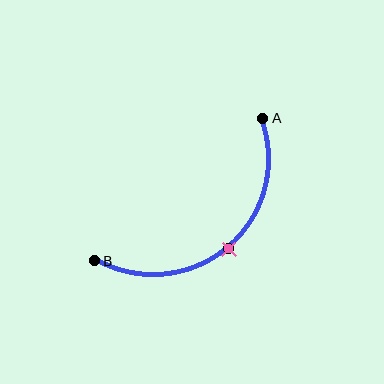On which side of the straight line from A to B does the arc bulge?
The arc bulges below and to the right of the straight line connecting A and B.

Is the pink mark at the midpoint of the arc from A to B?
Yes. The pink mark lies on the arc at equal arc-length from both A and B — it is the arc midpoint.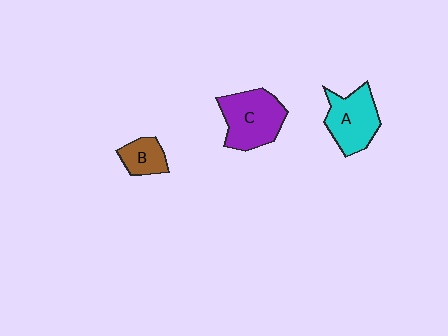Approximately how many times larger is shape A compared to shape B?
Approximately 1.9 times.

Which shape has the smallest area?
Shape B (brown).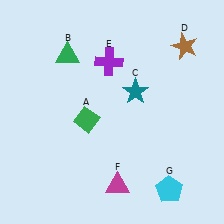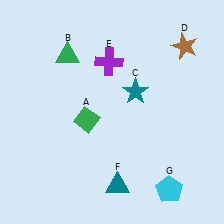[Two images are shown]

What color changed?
The triangle (F) changed from magenta in Image 1 to teal in Image 2.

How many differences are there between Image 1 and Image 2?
There is 1 difference between the two images.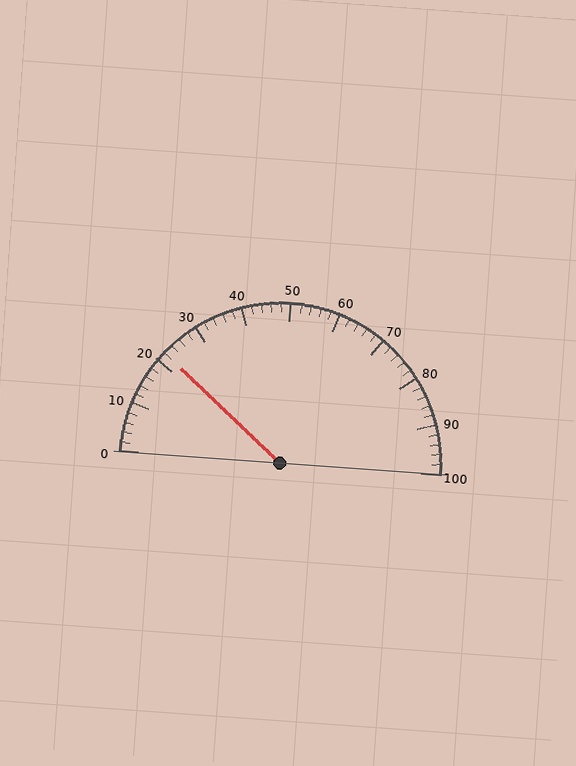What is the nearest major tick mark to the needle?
The nearest major tick mark is 20.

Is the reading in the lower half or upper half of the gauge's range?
The reading is in the lower half of the range (0 to 100).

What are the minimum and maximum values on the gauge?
The gauge ranges from 0 to 100.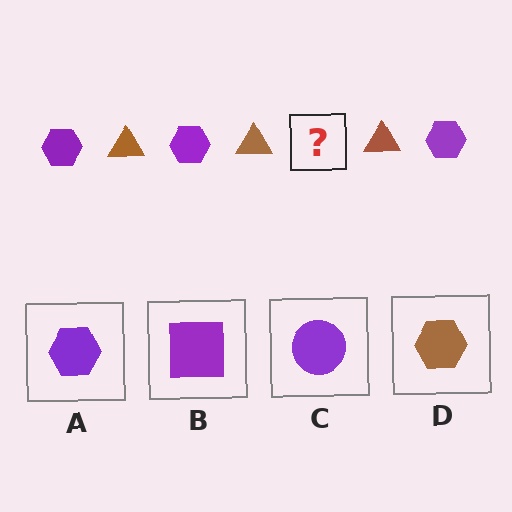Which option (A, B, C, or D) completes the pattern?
A.